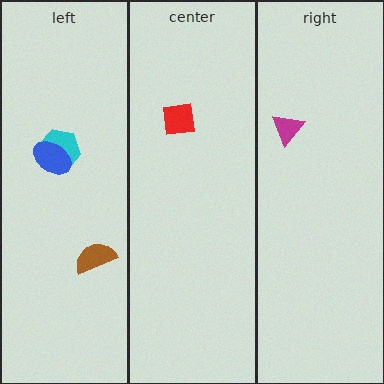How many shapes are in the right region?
1.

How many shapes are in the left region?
3.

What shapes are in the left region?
The brown semicircle, the cyan hexagon, the blue ellipse.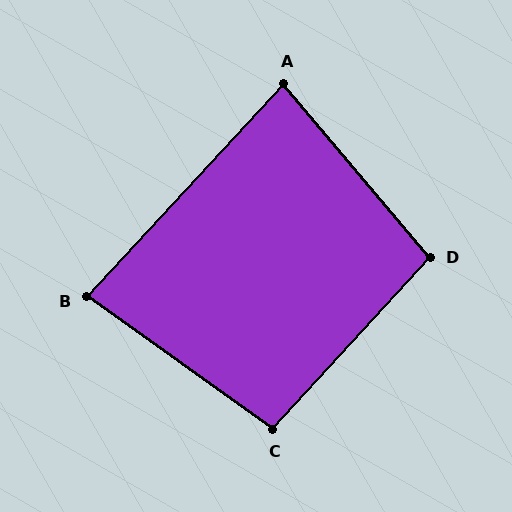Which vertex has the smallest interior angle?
B, at approximately 83 degrees.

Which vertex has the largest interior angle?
D, at approximately 97 degrees.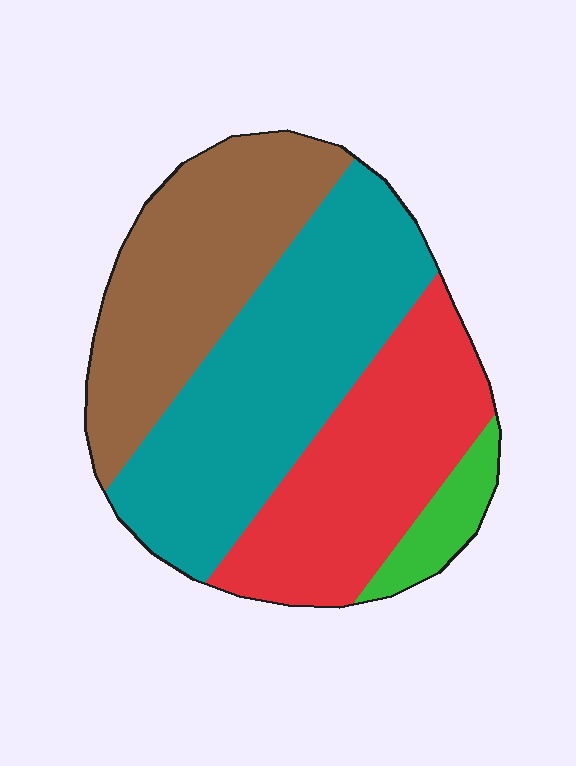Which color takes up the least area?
Green, at roughly 5%.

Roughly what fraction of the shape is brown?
Brown covers about 30% of the shape.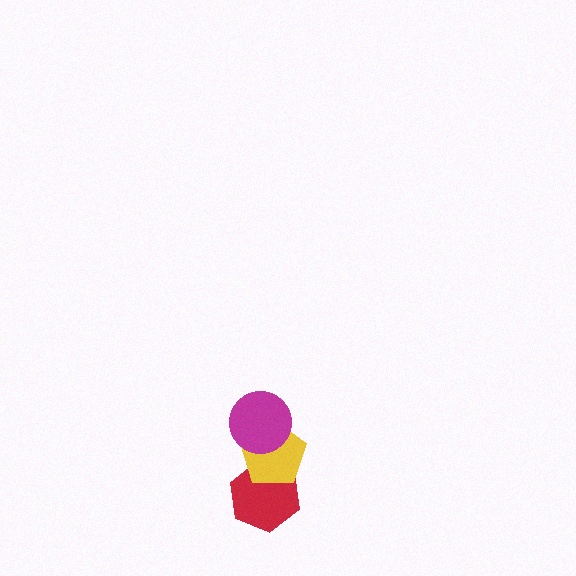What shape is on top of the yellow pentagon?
The magenta circle is on top of the yellow pentagon.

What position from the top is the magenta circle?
The magenta circle is 1st from the top.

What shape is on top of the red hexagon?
The yellow pentagon is on top of the red hexagon.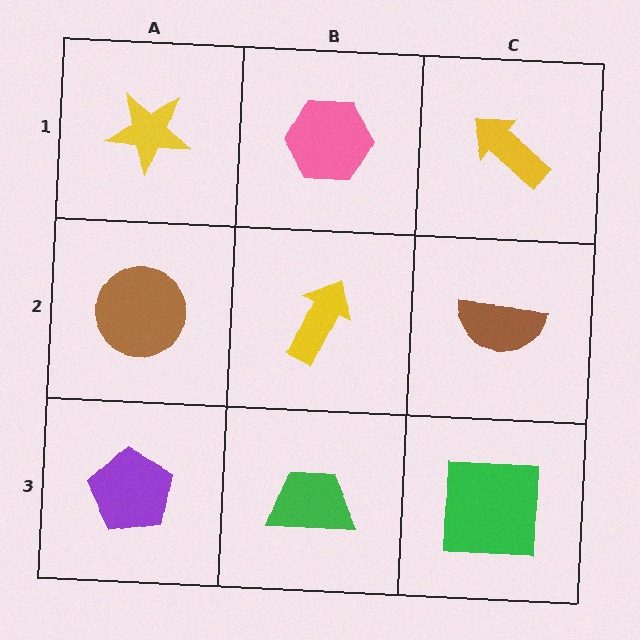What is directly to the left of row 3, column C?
A green trapezoid.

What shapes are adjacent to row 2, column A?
A yellow star (row 1, column A), a purple pentagon (row 3, column A), a yellow arrow (row 2, column B).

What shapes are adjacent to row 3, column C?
A brown semicircle (row 2, column C), a green trapezoid (row 3, column B).